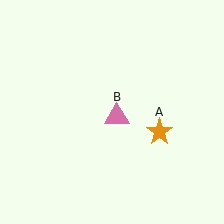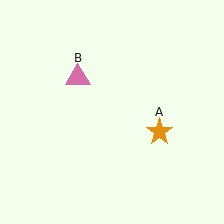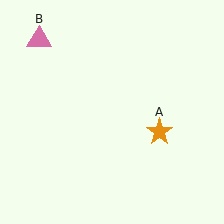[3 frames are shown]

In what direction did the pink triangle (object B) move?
The pink triangle (object B) moved up and to the left.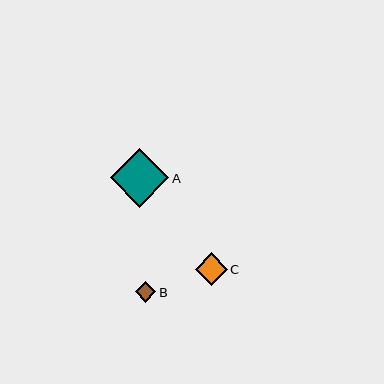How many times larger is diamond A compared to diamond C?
Diamond A is approximately 1.8 times the size of diamond C.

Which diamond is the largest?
Diamond A is the largest with a size of approximately 58 pixels.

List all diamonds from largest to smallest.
From largest to smallest: A, C, B.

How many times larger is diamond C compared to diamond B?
Diamond C is approximately 1.6 times the size of diamond B.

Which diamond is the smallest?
Diamond B is the smallest with a size of approximately 20 pixels.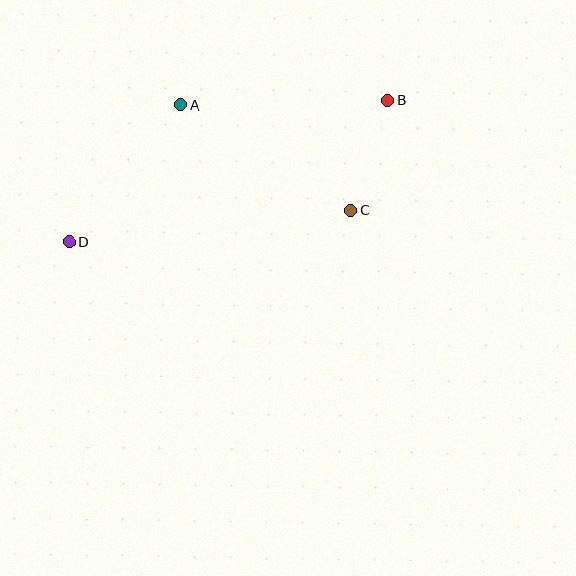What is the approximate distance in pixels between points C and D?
The distance between C and D is approximately 284 pixels.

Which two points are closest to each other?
Points B and C are closest to each other.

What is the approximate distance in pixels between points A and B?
The distance between A and B is approximately 207 pixels.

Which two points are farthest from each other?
Points B and D are farthest from each other.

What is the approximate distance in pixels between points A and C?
The distance between A and C is approximately 200 pixels.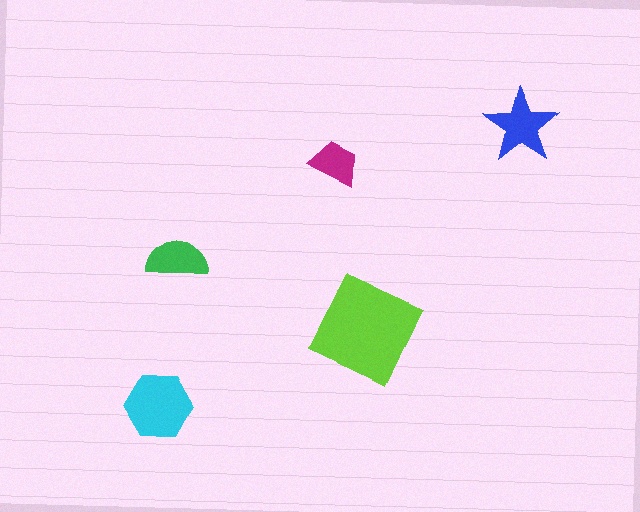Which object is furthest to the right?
The blue star is rightmost.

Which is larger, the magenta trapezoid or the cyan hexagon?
The cyan hexagon.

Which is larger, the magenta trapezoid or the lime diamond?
The lime diamond.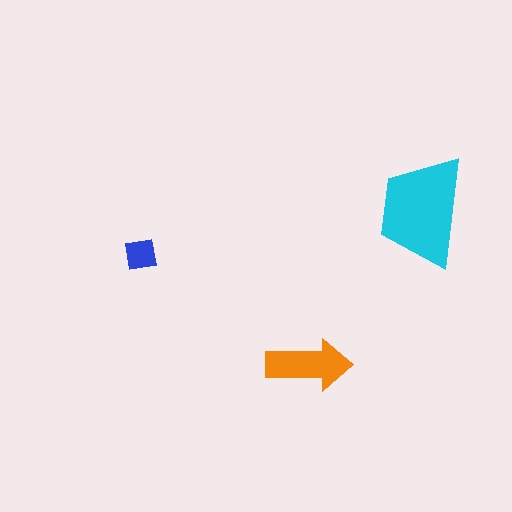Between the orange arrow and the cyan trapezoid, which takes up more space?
The cyan trapezoid.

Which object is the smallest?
The blue square.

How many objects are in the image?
There are 3 objects in the image.